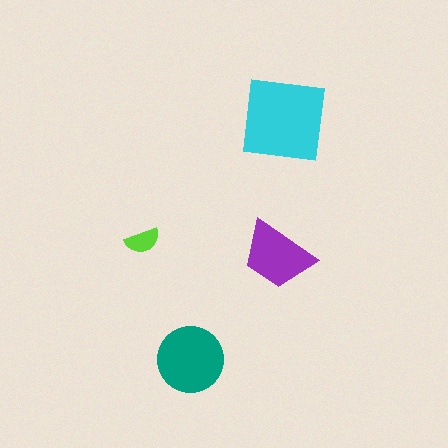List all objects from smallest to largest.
The lime semicircle, the purple trapezoid, the teal circle, the cyan square.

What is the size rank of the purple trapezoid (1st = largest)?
3rd.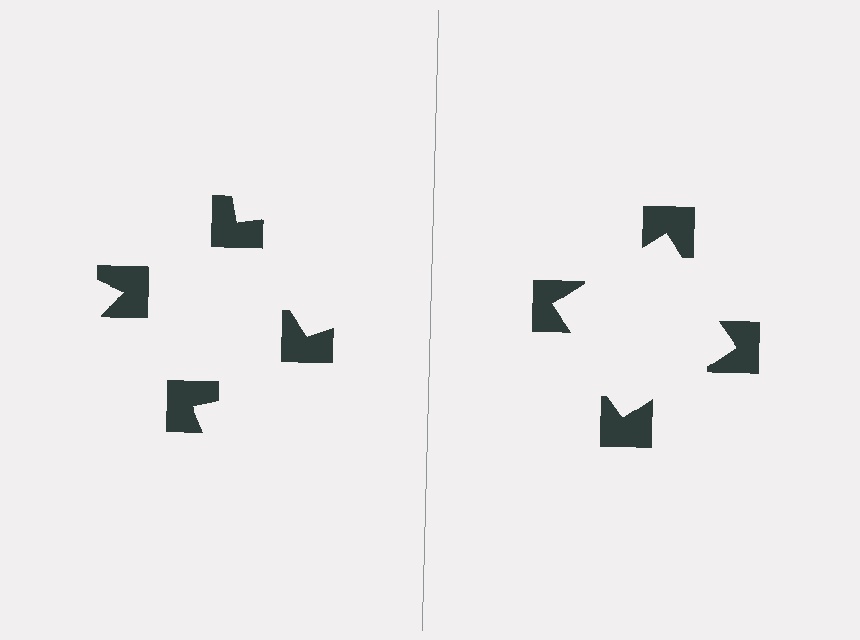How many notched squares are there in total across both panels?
8 — 4 on each side.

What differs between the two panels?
The notched squares are positioned identically on both sides; only the wedge orientations differ. On the right they align to a square; on the left they are misaligned.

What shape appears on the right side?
An illusory square.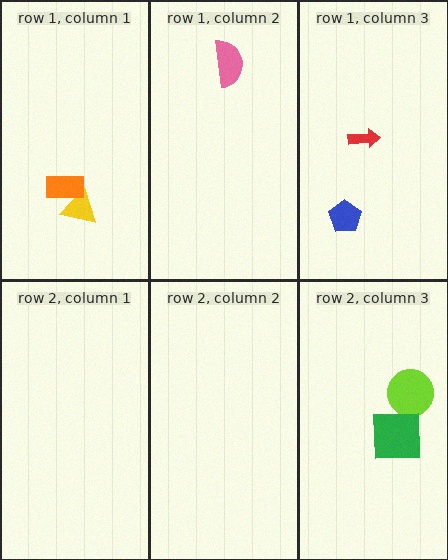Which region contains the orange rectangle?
The row 1, column 1 region.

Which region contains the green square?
The row 2, column 3 region.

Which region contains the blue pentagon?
The row 1, column 3 region.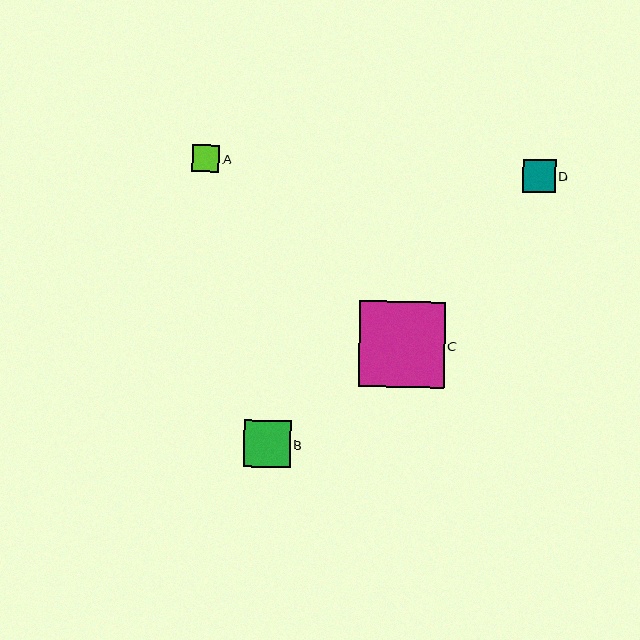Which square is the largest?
Square C is the largest with a size of approximately 86 pixels.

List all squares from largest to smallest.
From largest to smallest: C, B, D, A.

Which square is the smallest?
Square A is the smallest with a size of approximately 27 pixels.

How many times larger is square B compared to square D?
Square B is approximately 1.4 times the size of square D.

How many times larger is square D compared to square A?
Square D is approximately 1.2 times the size of square A.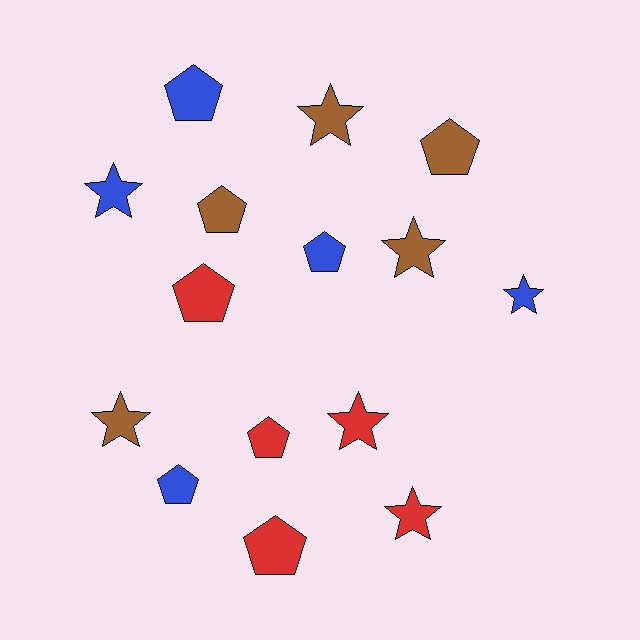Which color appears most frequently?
Blue, with 5 objects.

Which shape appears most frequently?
Pentagon, with 8 objects.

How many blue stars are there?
There are 2 blue stars.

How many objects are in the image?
There are 15 objects.